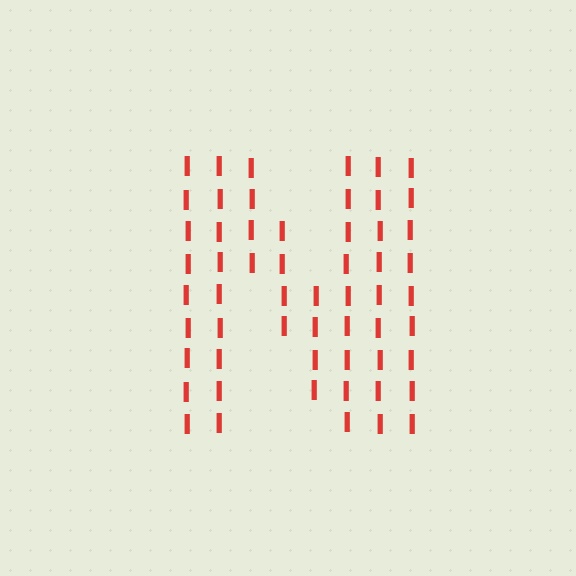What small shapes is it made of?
It is made of small letter I's.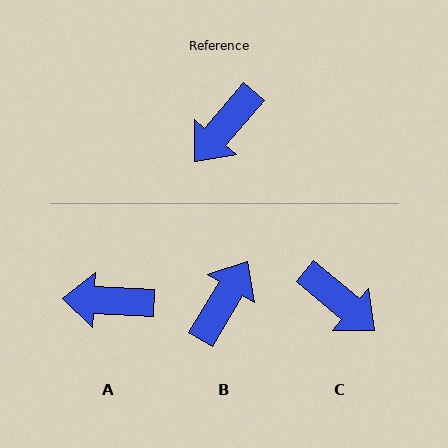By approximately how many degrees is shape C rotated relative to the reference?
Approximately 90 degrees counter-clockwise.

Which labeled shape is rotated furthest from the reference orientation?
B, about 170 degrees away.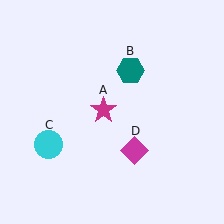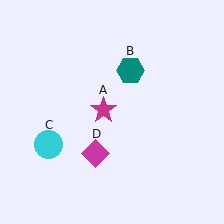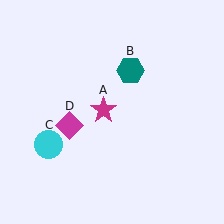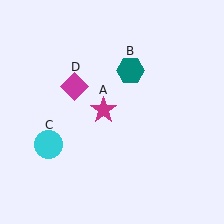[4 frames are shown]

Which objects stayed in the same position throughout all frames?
Magenta star (object A) and teal hexagon (object B) and cyan circle (object C) remained stationary.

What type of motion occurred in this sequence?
The magenta diamond (object D) rotated clockwise around the center of the scene.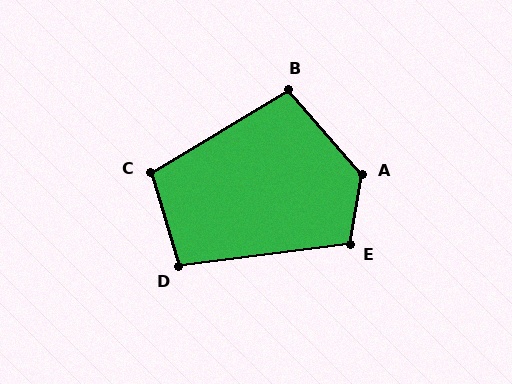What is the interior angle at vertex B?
Approximately 100 degrees (obtuse).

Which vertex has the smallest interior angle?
D, at approximately 99 degrees.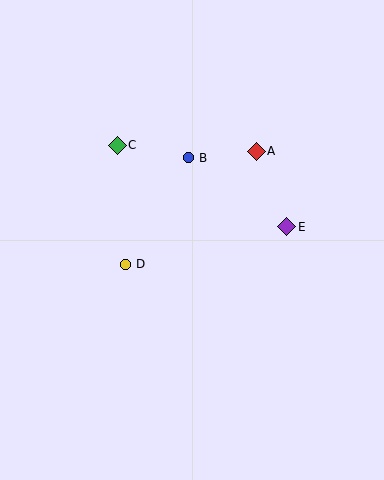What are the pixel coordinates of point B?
Point B is at (188, 158).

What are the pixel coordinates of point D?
Point D is at (125, 264).